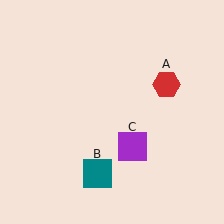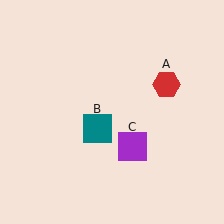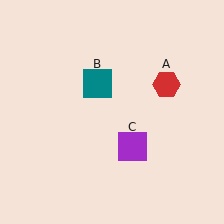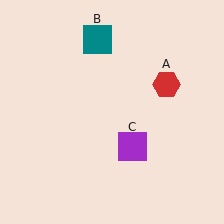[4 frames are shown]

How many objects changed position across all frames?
1 object changed position: teal square (object B).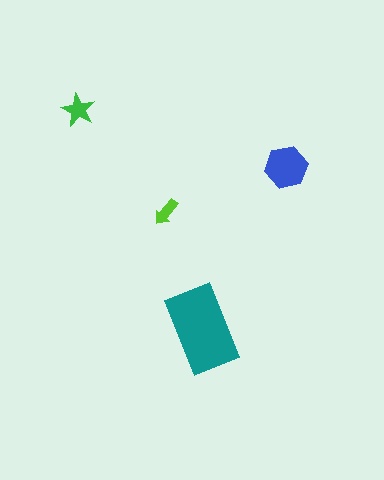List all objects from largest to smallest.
The teal rectangle, the blue hexagon, the green star, the lime arrow.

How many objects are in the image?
There are 4 objects in the image.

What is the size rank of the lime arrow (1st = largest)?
4th.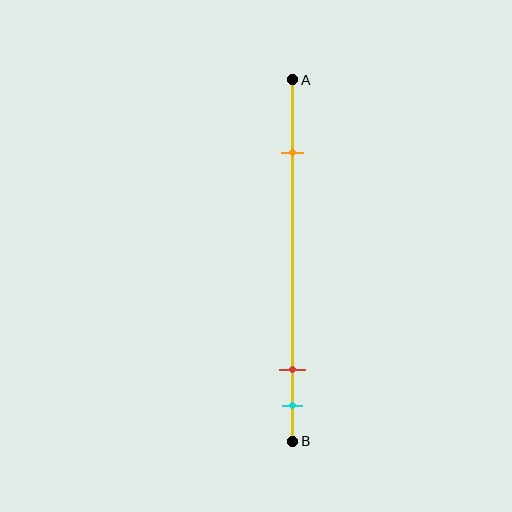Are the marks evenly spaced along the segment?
No, the marks are not evenly spaced.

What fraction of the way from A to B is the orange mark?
The orange mark is approximately 20% (0.2) of the way from A to B.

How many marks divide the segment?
There are 3 marks dividing the segment.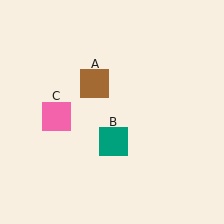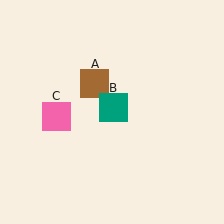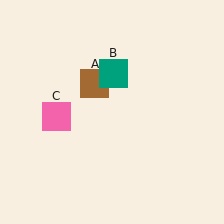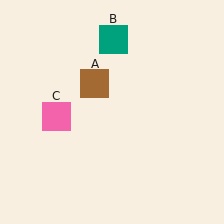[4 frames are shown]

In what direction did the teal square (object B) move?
The teal square (object B) moved up.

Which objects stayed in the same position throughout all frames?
Brown square (object A) and pink square (object C) remained stationary.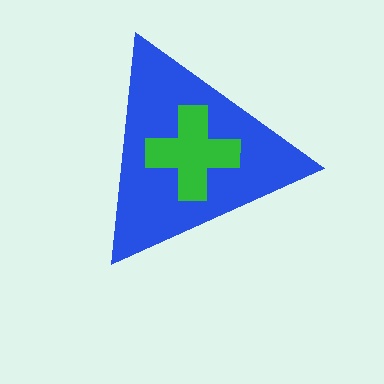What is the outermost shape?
The blue triangle.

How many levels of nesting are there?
2.